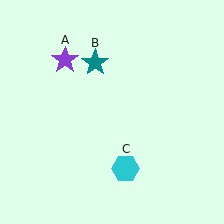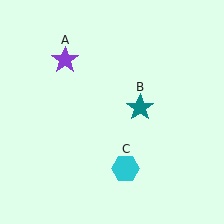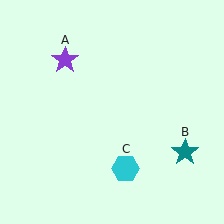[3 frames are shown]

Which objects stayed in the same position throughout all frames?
Purple star (object A) and cyan hexagon (object C) remained stationary.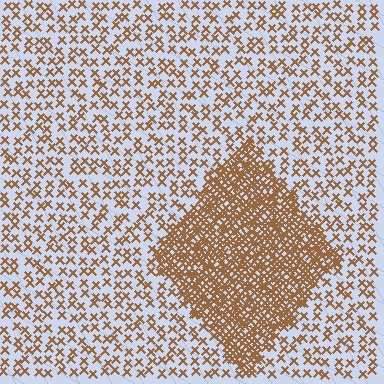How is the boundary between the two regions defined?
The boundary is defined by a change in element density (approximately 3.0x ratio). All elements are the same color, size, and shape.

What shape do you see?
I see a diamond.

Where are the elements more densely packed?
The elements are more densely packed inside the diamond boundary.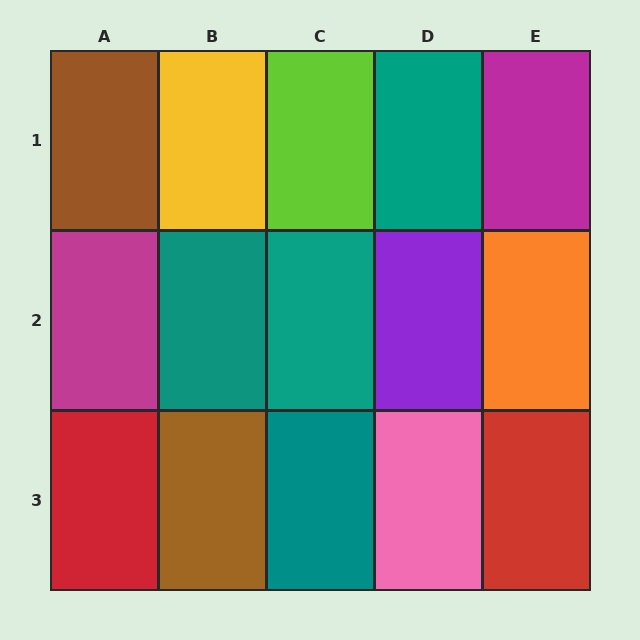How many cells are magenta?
2 cells are magenta.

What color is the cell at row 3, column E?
Red.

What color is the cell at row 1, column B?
Yellow.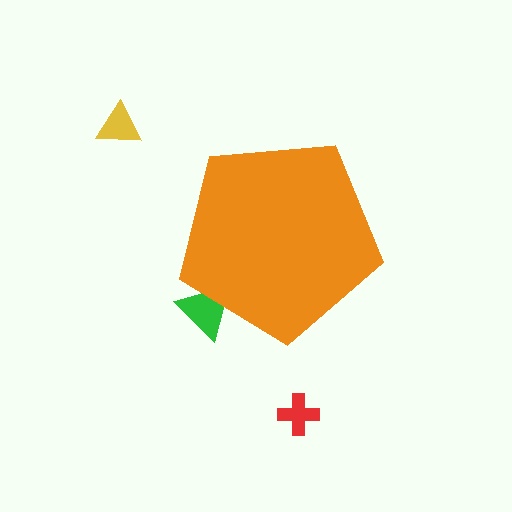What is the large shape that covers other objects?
An orange pentagon.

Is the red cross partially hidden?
No, the red cross is fully visible.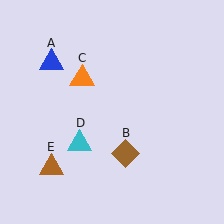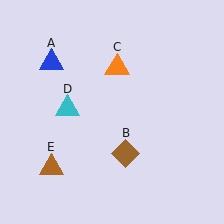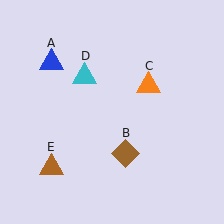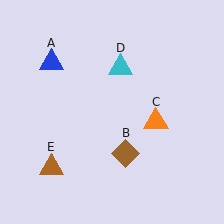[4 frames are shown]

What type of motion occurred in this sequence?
The orange triangle (object C), cyan triangle (object D) rotated clockwise around the center of the scene.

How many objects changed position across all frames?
2 objects changed position: orange triangle (object C), cyan triangle (object D).